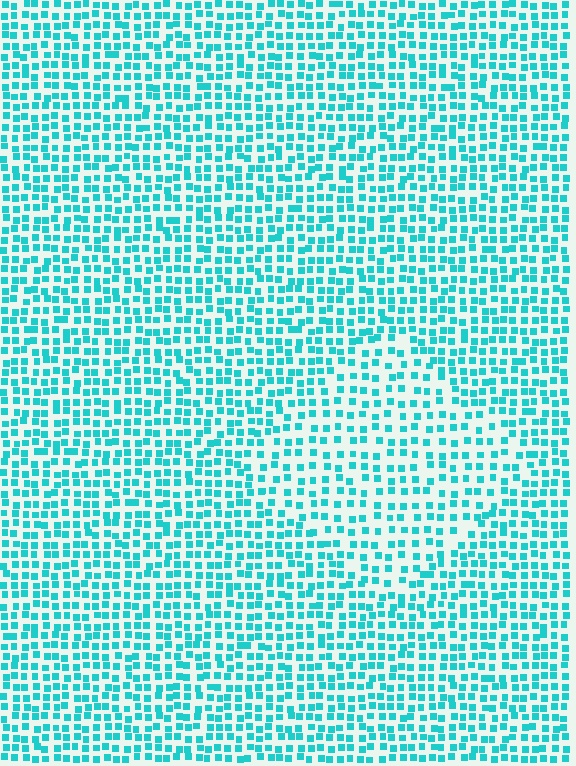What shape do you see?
I see a diamond.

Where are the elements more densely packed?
The elements are more densely packed outside the diamond boundary.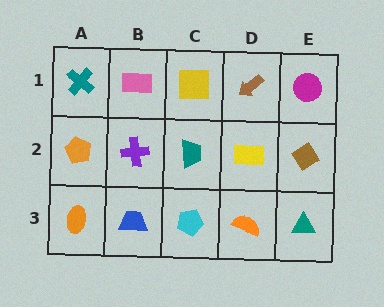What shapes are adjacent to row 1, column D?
A yellow rectangle (row 2, column D), a yellow square (row 1, column C), a magenta circle (row 1, column E).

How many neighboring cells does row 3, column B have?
3.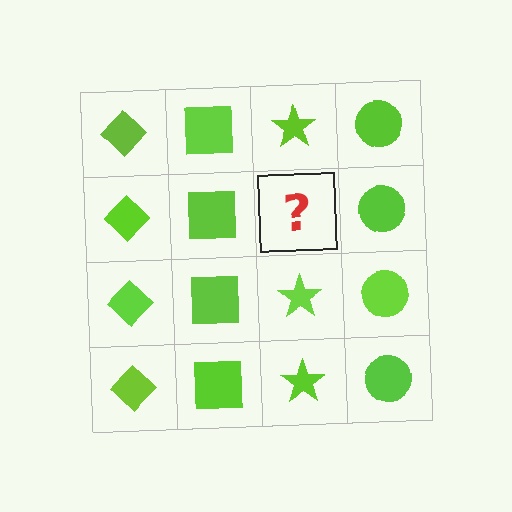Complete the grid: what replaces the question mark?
The question mark should be replaced with a lime star.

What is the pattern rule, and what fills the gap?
The rule is that each column has a consistent shape. The gap should be filled with a lime star.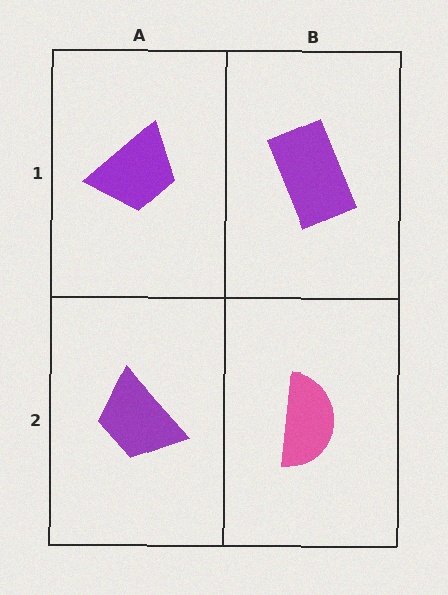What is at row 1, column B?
A purple rectangle.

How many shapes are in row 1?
2 shapes.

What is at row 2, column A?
A purple trapezoid.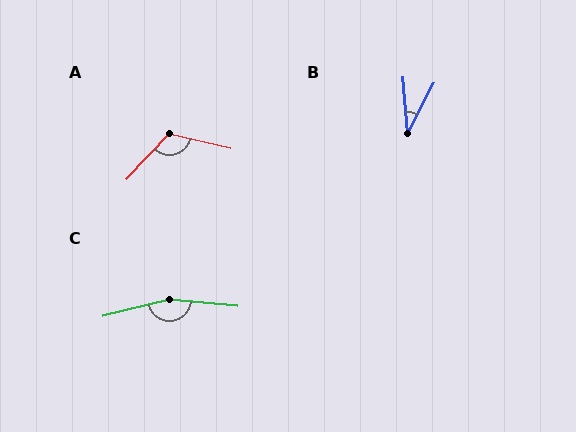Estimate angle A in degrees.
Approximately 120 degrees.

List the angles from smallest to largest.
B (32°), A (120°), C (160°).